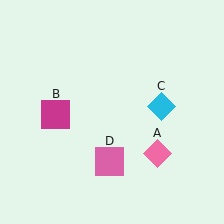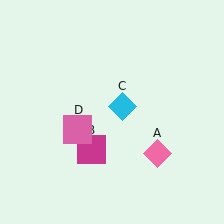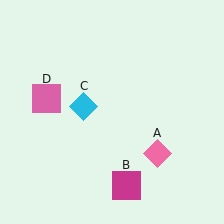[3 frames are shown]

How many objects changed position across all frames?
3 objects changed position: magenta square (object B), cyan diamond (object C), pink square (object D).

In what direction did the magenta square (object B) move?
The magenta square (object B) moved down and to the right.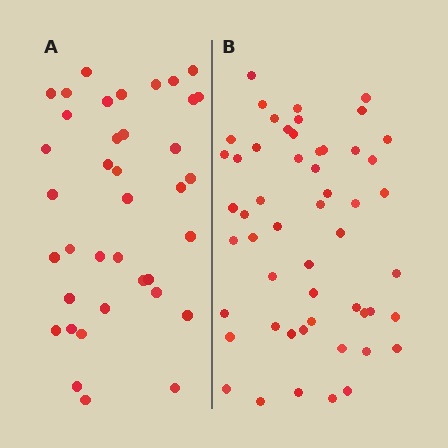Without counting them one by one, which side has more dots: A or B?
Region B (the right region) has more dots.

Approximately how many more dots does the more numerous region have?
Region B has approximately 15 more dots than region A.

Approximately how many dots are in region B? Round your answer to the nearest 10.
About 50 dots. (The exact count is 53, which rounds to 50.)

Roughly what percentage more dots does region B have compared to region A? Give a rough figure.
About 40% more.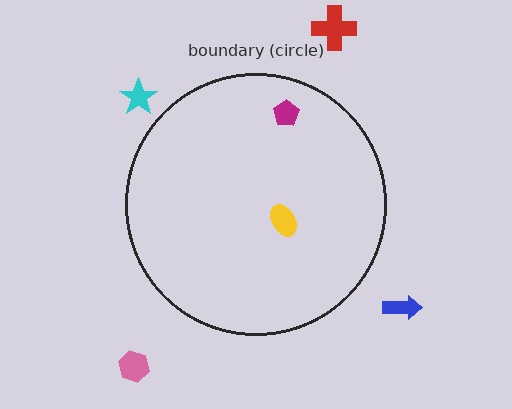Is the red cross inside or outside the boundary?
Outside.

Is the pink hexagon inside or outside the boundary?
Outside.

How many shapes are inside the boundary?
2 inside, 4 outside.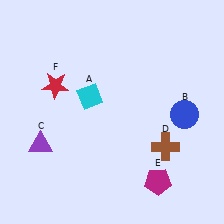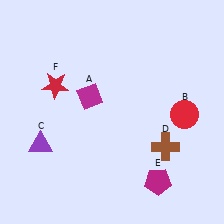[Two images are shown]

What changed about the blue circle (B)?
In Image 1, B is blue. In Image 2, it changed to red.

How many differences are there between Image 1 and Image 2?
There are 2 differences between the two images.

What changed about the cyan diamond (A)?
In Image 1, A is cyan. In Image 2, it changed to magenta.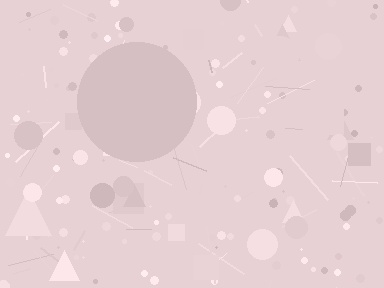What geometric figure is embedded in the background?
A circle is embedded in the background.